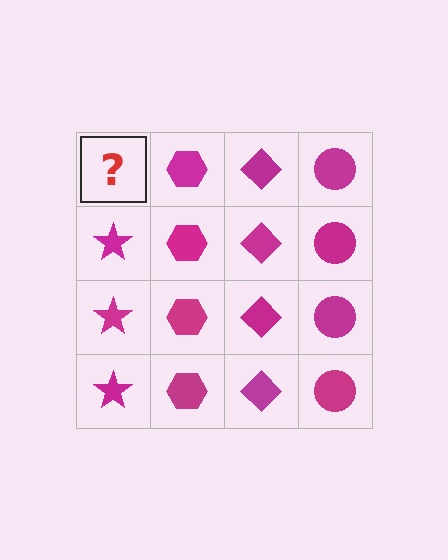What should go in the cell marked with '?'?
The missing cell should contain a magenta star.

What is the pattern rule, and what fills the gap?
The rule is that each column has a consistent shape. The gap should be filled with a magenta star.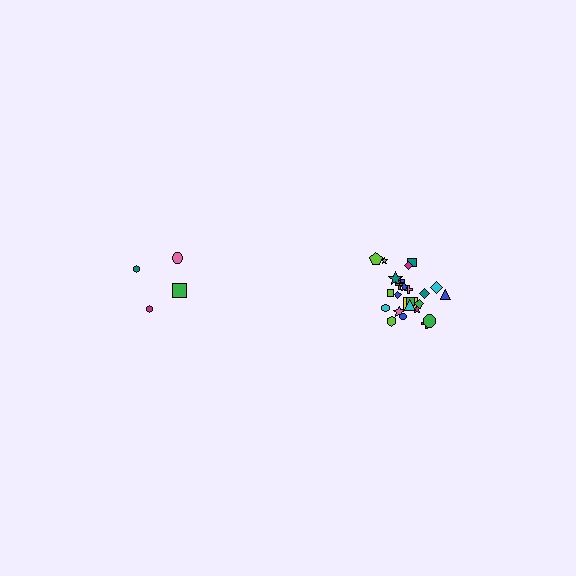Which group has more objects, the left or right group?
The right group.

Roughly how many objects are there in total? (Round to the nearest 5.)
Roughly 30 objects in total.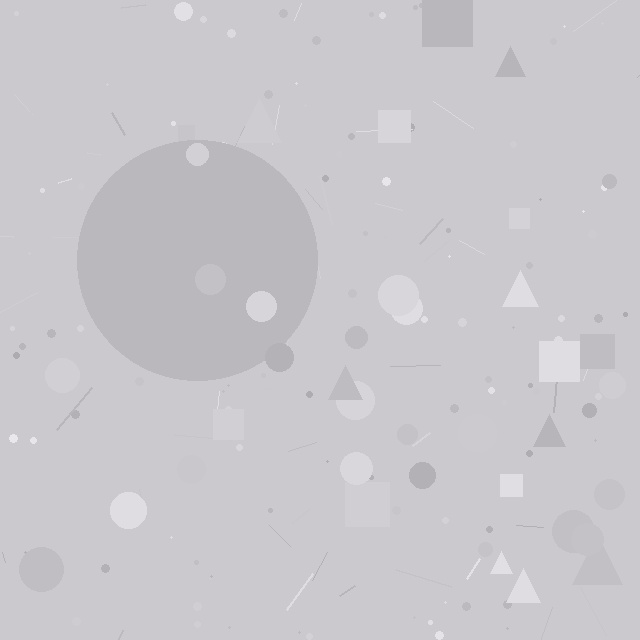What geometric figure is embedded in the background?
A circle is embedded in the background.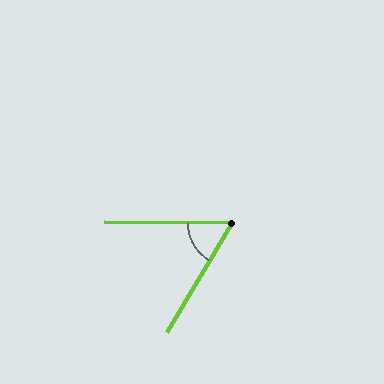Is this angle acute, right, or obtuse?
It is acute.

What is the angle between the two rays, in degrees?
Approximately 60 degrees.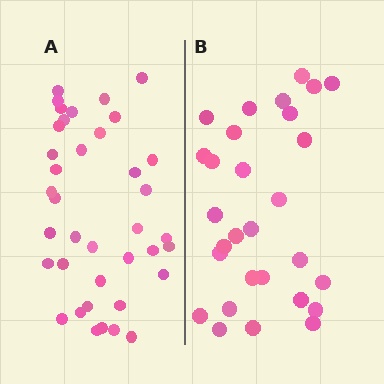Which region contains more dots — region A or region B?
Region A (the left region) has more dots.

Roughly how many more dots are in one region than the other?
Region A has roughly 8 or so more dots than region B.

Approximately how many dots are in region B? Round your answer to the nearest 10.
About 30 dots. (The exact count is 29, which rounds to 30.)